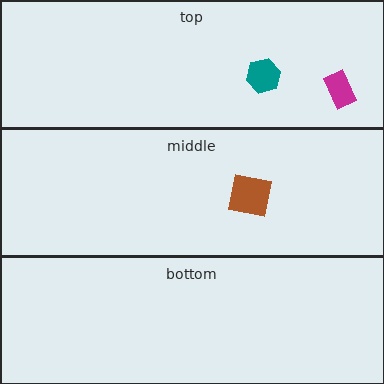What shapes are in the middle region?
The brown square.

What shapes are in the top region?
The teal hexagon, the magenta rectangle.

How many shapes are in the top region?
2.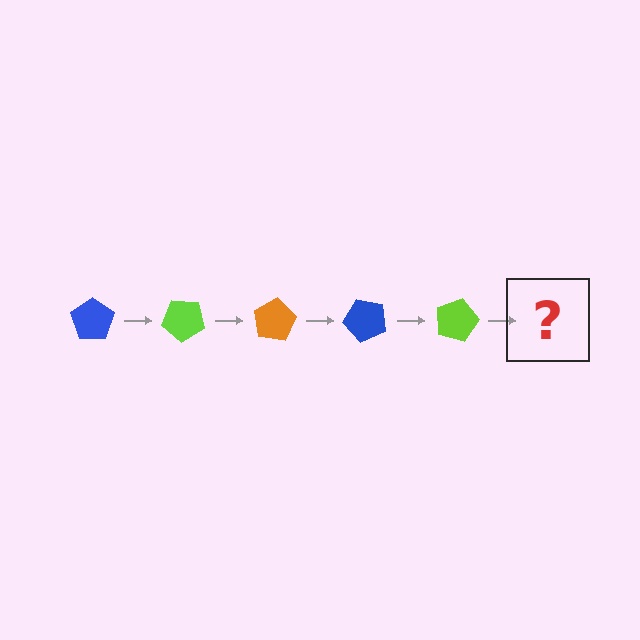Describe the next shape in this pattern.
It should be an orange pentagon, rotated 200 degrees from the start.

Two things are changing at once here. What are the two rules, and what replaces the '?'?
The two rules are that it rotates 40 degrees each step and the color cycles through blue, lime, and orange. The '?' should be an orange pentagon, rotated 200 degrees from the start.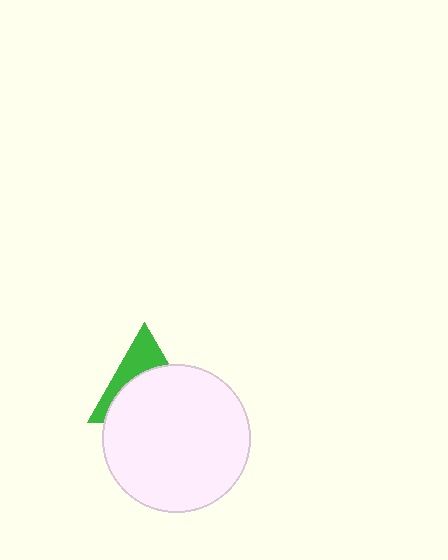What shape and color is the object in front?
The object in front is a white circle.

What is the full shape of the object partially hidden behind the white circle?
The partially hidden object is a green triangle.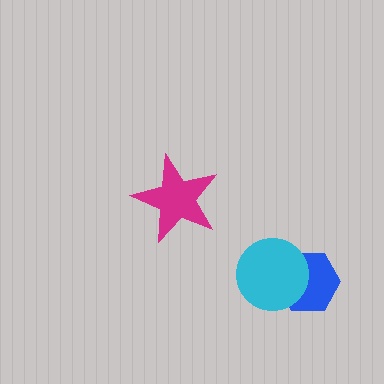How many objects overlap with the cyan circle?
1 object overlaps with the cyan circle.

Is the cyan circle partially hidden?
No, no other shape covers it.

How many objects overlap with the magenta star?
0 objects overlap with the magenta star.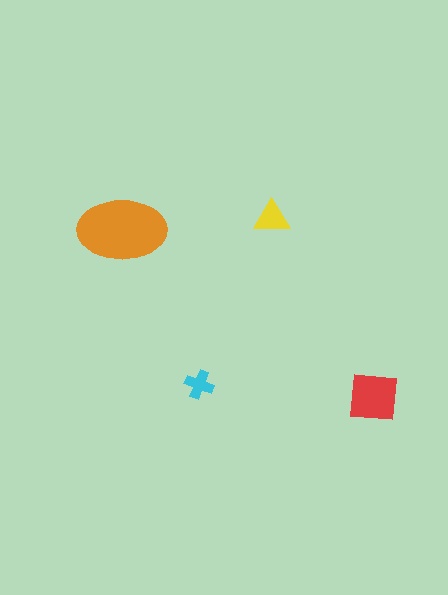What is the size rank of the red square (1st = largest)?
2nd.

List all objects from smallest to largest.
The cyan cross, the yellow triangle, the red square, the orange ellipse.